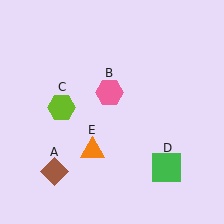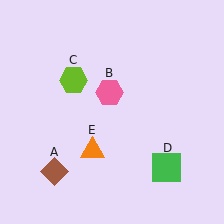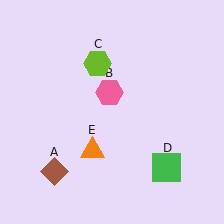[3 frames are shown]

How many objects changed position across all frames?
1 object changed position: lime hexagon (object C).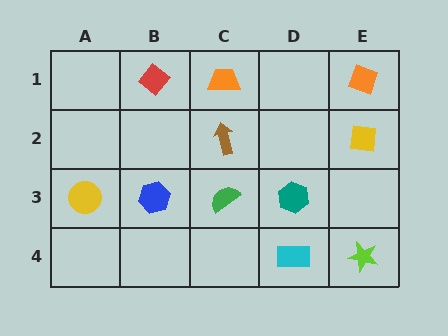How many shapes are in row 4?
2 shapes.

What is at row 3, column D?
A teal hexagon.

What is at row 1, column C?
An orange trapezoid.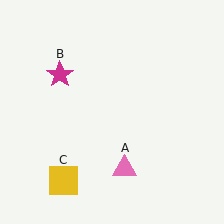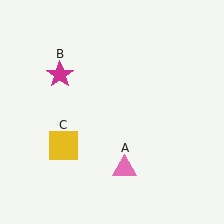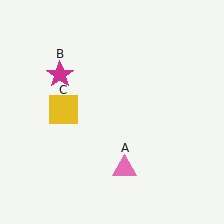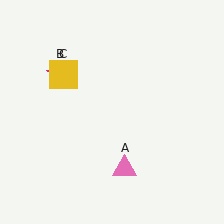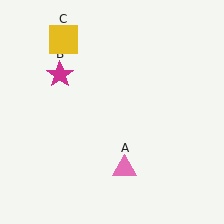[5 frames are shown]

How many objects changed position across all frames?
1 object changed position: yellow square (object C).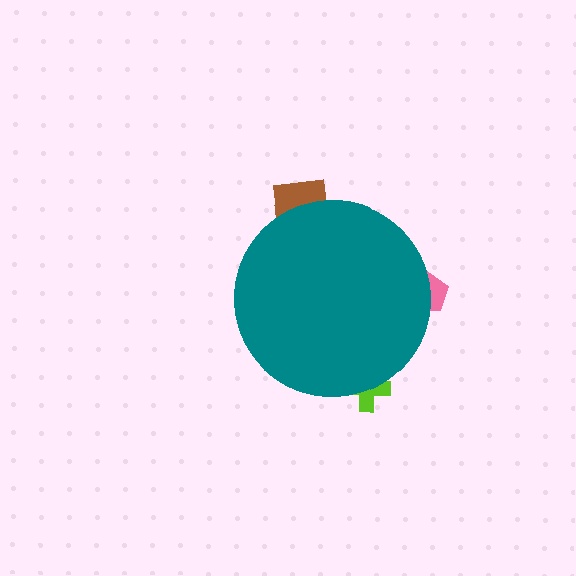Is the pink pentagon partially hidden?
Yes, the pink pentagon is partially hidden behind the teal circle.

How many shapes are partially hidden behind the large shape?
3 shapes are partially hidden.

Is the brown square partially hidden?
Yes, the brown square is partially hidden behind the teal circle.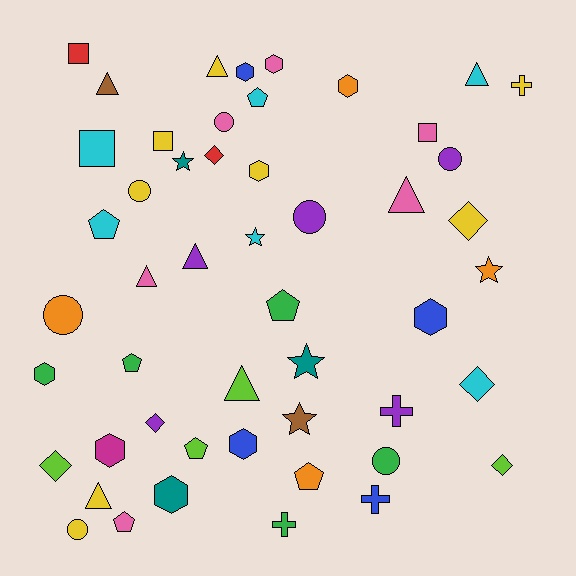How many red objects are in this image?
There are 2 red objects.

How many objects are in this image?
There are 50 objects.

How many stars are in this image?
There are 5 stars.